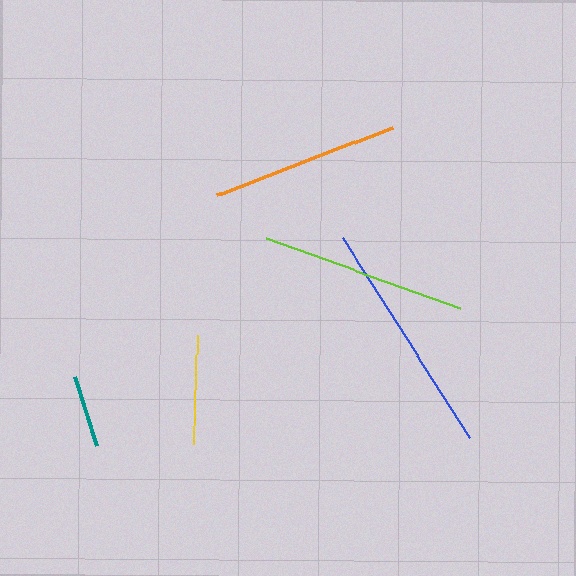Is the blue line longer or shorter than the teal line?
The blue line is longer than the teal line.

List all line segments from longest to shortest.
From longest to shortest: blue, lime, orange, yellow, teal.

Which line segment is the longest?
The blue line is the longest at approximately 237 pixels.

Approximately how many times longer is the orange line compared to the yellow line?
The orange line is approximately 1.7 times the length of the yellow line.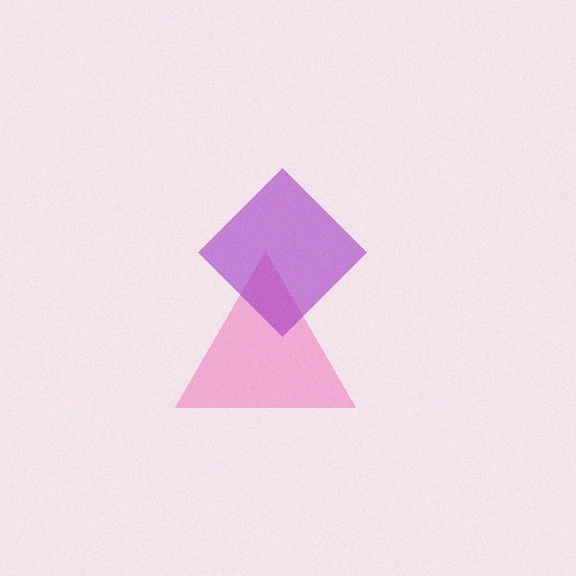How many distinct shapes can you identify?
There are 2 distinct shapes: a pink triangle, a purple diamond.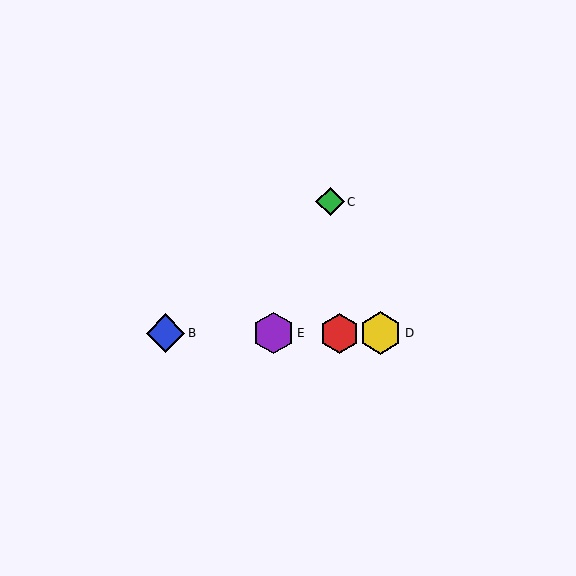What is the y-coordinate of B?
Object B is at y≈333.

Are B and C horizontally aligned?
No, B is at y≈333 and C is at y≈202.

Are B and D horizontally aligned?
Yes, both are at y≈333.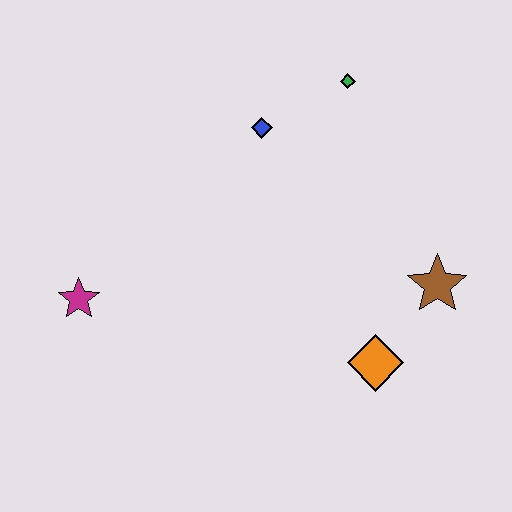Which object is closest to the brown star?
The orange diamond is closest to the brown star.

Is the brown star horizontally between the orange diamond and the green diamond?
No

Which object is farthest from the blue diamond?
The orange diamond is farthest from the blue diamond.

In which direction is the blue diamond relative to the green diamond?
The blue diamond is to the left of the green diamond.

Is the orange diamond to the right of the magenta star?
Yes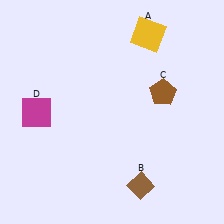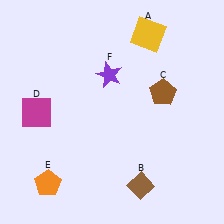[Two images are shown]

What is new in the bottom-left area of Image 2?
An orange pentagon (E) was added in the bottom-left area of Image 2.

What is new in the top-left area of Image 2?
A purple star (F) was added in the top-left area of Image 2.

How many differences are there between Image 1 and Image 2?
There are 2 differences between the two images.